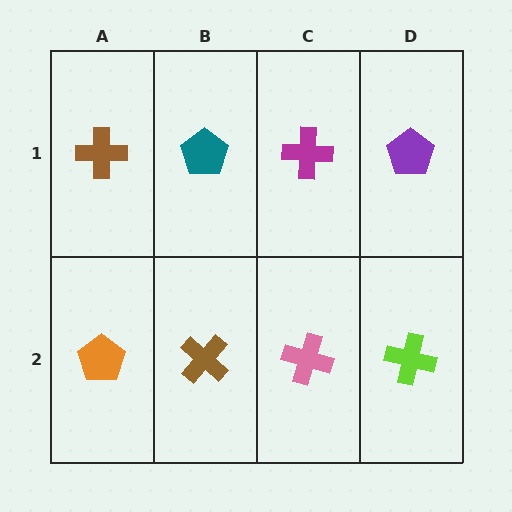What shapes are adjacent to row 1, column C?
A pink cross (row 2, column C), a teal pentagon (row 1, column B), a purple pentagon (row 1, column D).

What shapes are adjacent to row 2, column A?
A brown cross (row 1, column A), a brown cross (row 2, column B).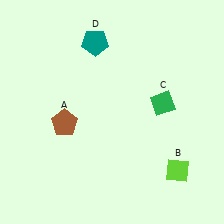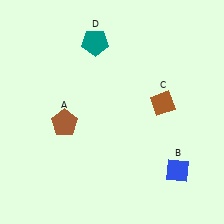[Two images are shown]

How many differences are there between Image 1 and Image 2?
There are 2 differences between the two images.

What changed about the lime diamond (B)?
In Image 1, B is lime. In Image 2, it changed to blue.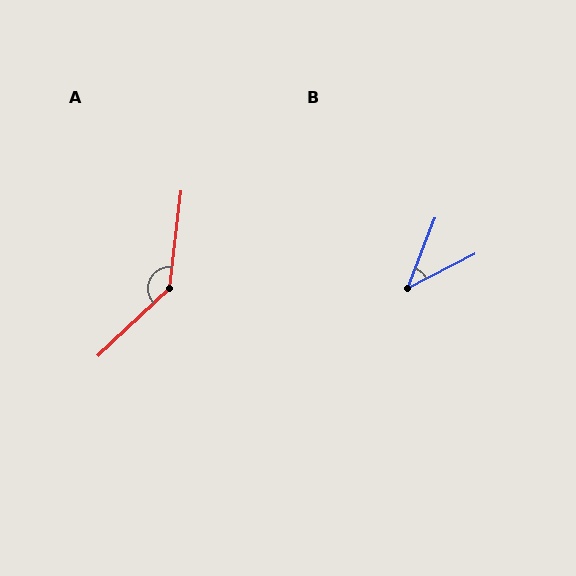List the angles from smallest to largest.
B (42°), A (140°).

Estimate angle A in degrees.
Approximately 140 degrees.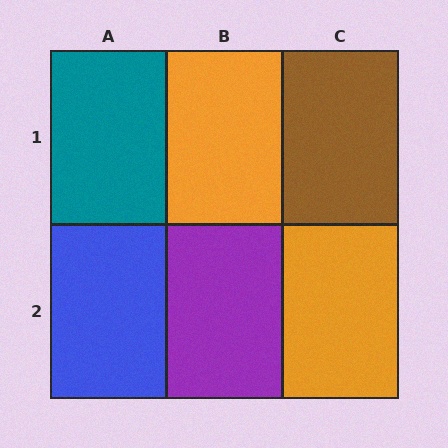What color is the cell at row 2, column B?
Purple.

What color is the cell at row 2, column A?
Blue.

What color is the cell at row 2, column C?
Orange.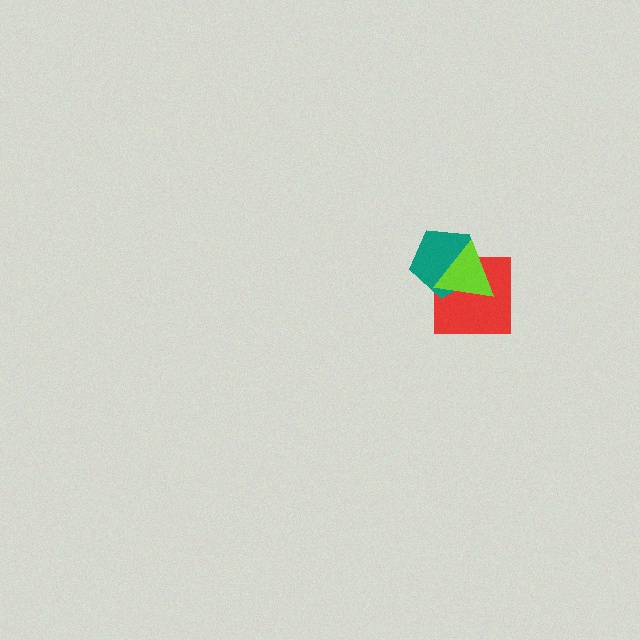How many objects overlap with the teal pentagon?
2 objects overlap with the teal pentagon.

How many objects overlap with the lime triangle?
2 objects overlap with the lime triangle.